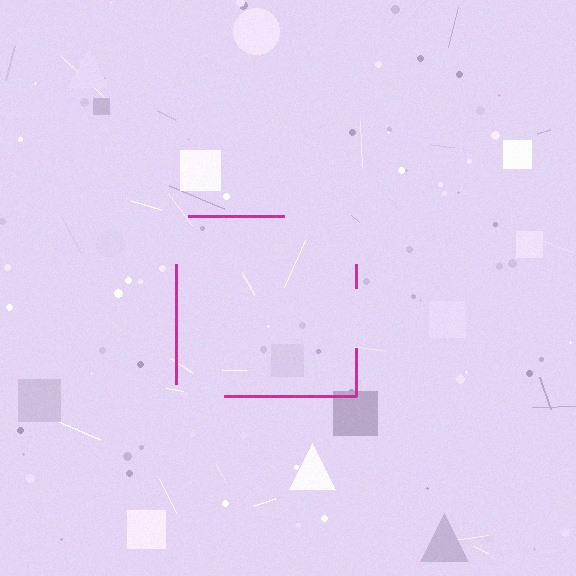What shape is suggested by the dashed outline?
The dashed outline suggests a square.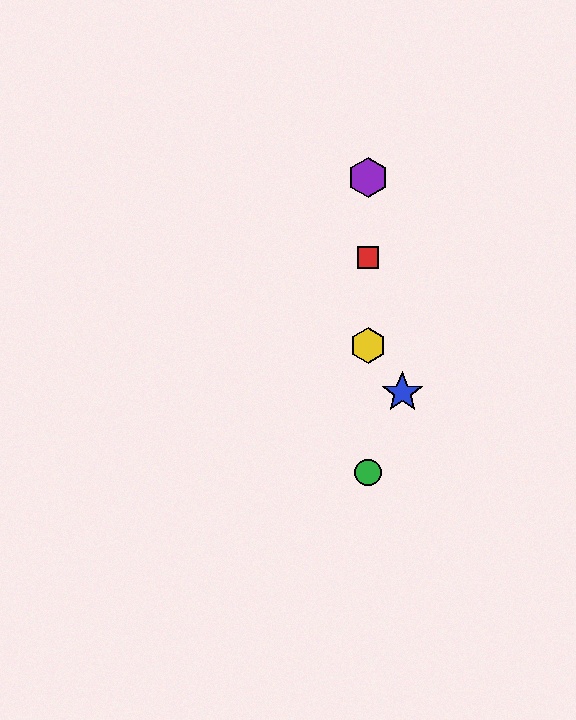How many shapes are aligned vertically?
4 shapes (the red square, the green circle, the yellow hexagon, the purple hexagon) are aligned vertically.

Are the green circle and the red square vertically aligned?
Yes, both are at x≈368.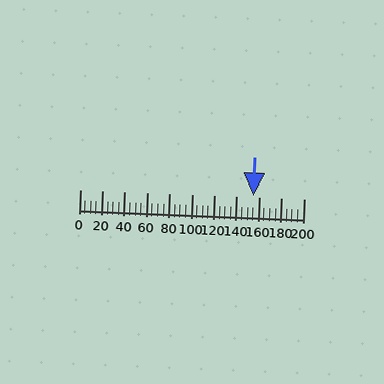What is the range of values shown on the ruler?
The ruler shows values from 0 to 200.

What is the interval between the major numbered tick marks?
The major tick marks are spaced 20 units apart.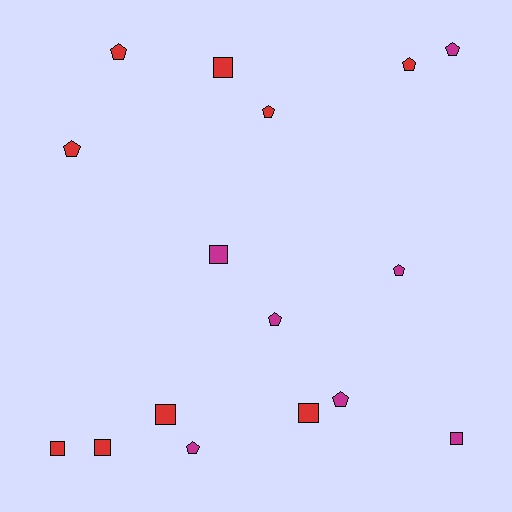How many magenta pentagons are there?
There are 5 magenta pentagons.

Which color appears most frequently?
Red, with 9 objects.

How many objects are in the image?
There are 16 objects.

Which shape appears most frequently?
Pentagon, with 9 objects.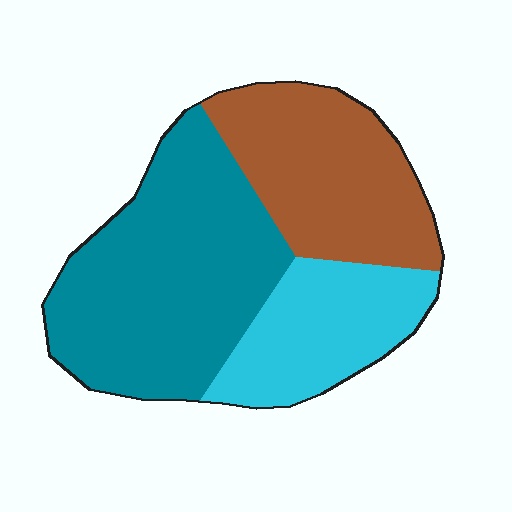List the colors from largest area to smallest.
From largest to smallest: teal, brown, cyan.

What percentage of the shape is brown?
Brown takes up between a sixth and a third of the shape.